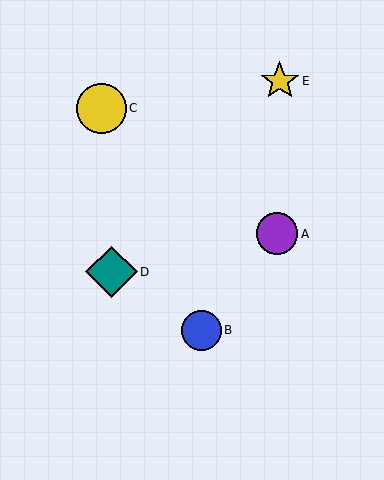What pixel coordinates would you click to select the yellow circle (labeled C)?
Click at (101, 108) to select the yellow circle C.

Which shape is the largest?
The teal diamond (labeled D) is the largest.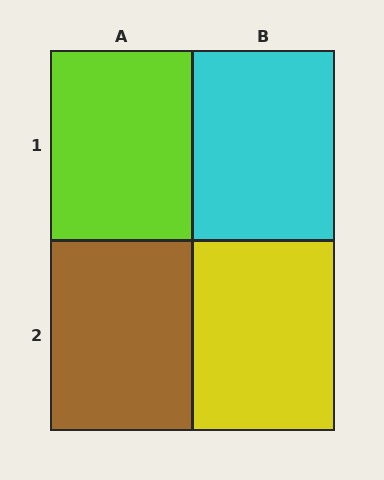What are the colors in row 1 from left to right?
Lime, cyan.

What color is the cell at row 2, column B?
Yellow.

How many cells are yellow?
1 cell is yellow.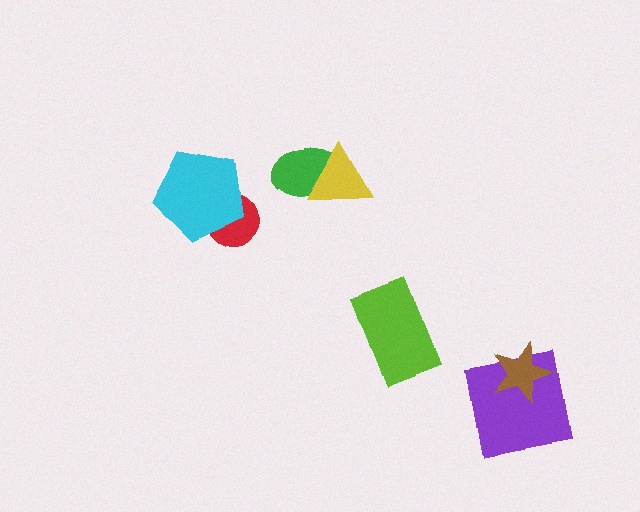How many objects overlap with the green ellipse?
1 object overlaps with the green ellipse.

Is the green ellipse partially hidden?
Yes, it is partially covered by another shape.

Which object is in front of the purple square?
The brown star is in front of the purple square.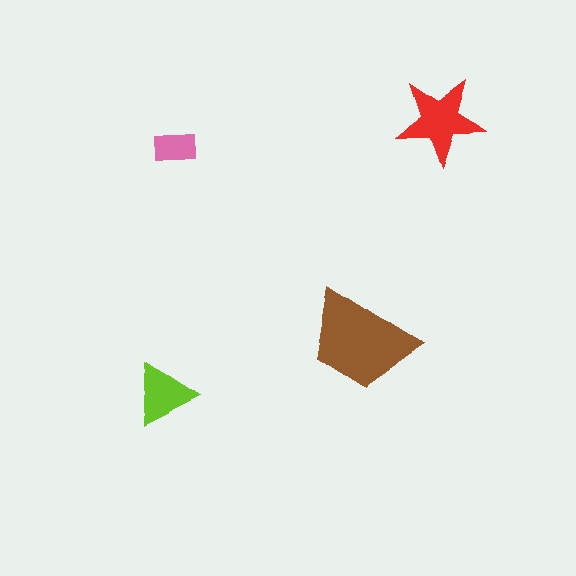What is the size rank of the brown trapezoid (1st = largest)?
1st.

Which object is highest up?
The red star is topmost.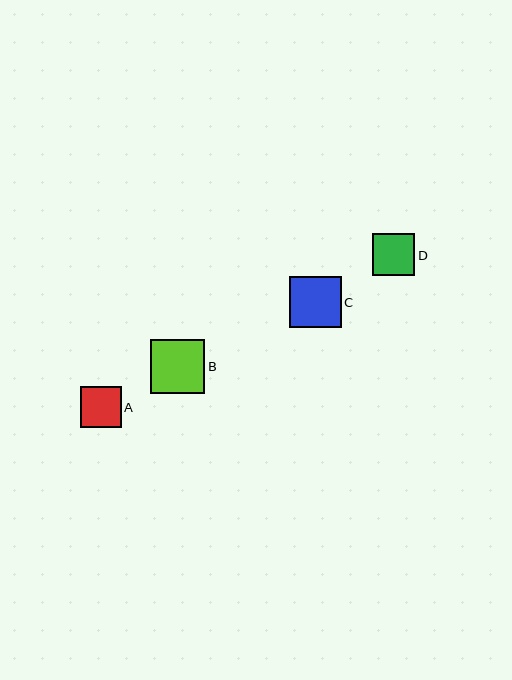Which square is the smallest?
Square A is the smallest with a size of approximately 41 pixels.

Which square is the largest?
Square B is the largest with a size of approximately 54 pixels.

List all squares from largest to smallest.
From largest to smallest: B, C, D, A.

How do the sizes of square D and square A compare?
Square D and square A are approximately the same size.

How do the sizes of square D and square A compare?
Square D and square A are approximately the same size.